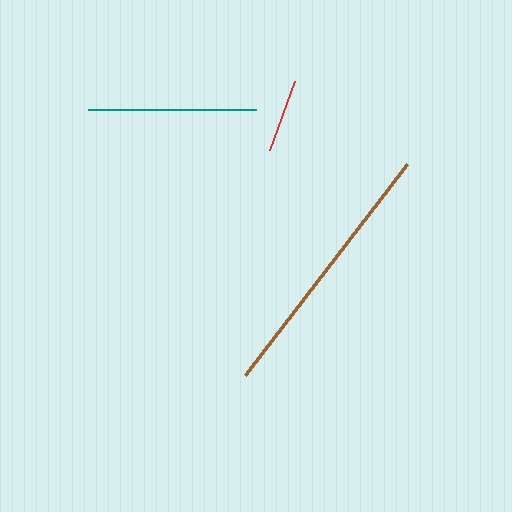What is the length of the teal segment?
The teal segment is approximately 168 pixels long.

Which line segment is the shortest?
The red line is the shortest at approximately 73 pixels.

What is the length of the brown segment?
The brown segment is approximately 266 pixels long.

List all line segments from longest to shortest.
From longest to shortest: brown, teal, red.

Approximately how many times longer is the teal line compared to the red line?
The teal line is approximately 2.3 times the length of the red line.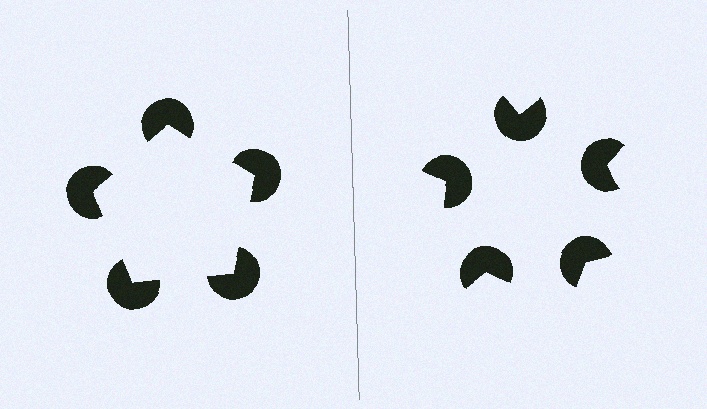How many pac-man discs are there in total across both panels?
10 — 5 on each side.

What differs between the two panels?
The pac-man discs are positioned identically on both sides; only the wedge orientations differ. On the left they align to a pentagon; on the right they are misaligned.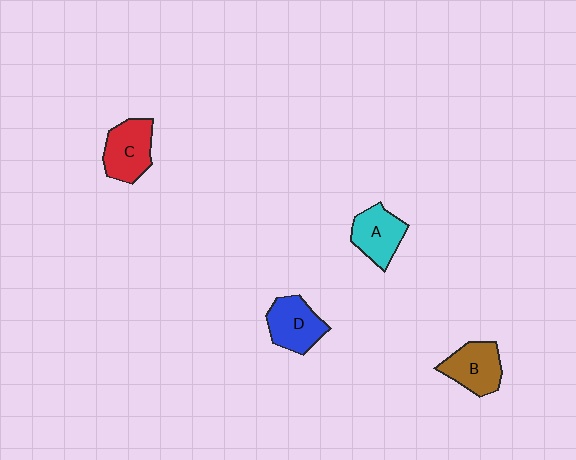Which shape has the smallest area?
Shape A (cyan).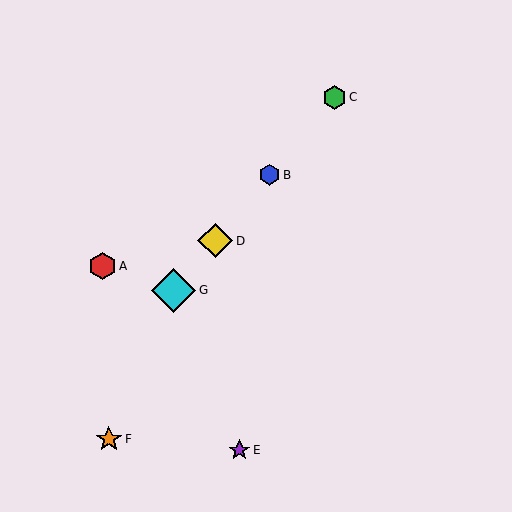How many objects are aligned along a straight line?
4 objects (B, C, D, G) are aligned along a straight line.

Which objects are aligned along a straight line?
Objects B, C, D, G are aligned along a straight line.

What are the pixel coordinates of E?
Object E is at (239, 450).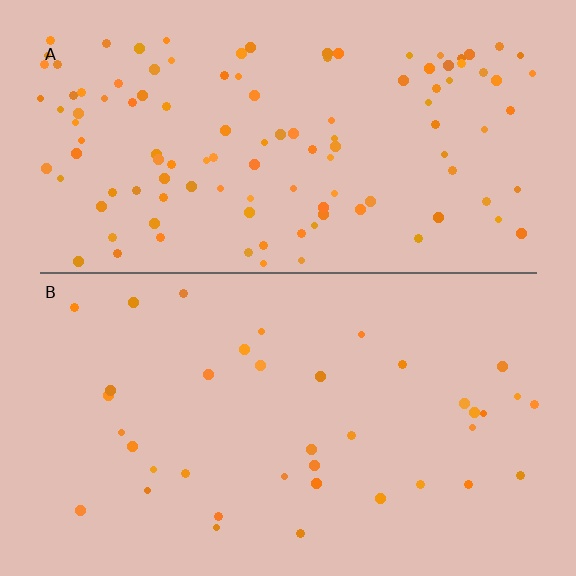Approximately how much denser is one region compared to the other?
Approximately 3.1× — region A over region B.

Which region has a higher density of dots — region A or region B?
A (the top).